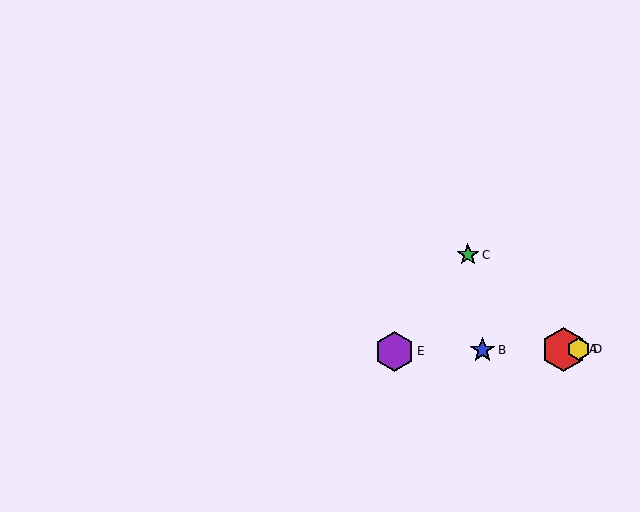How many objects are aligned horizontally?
4 objects (A, B, D, E) are aligned horizontally.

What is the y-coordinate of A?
Object A is at y≈349.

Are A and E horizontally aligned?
Yes, both are at y≈349.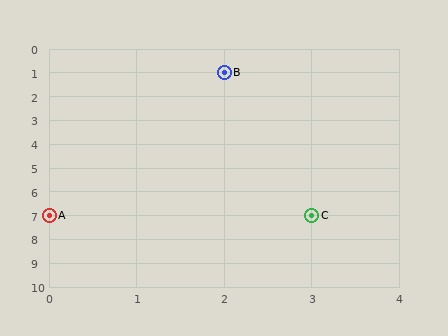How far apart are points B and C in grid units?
Points B and C are 1 column and 6 rows apart (about 6.1 grid units diagonally).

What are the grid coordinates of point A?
Point A is at grid coordinates (0, 7).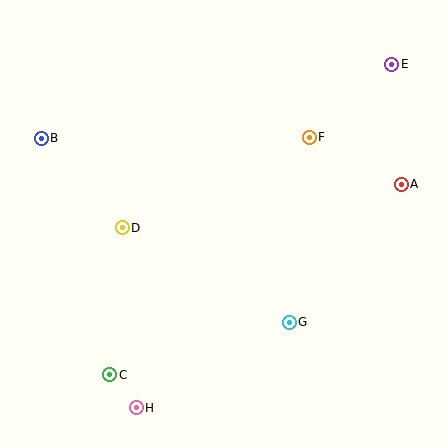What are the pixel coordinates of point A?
Point A is at (401, 184).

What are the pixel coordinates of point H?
Point H is at (136, 408).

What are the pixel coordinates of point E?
Point E is at (392, 64).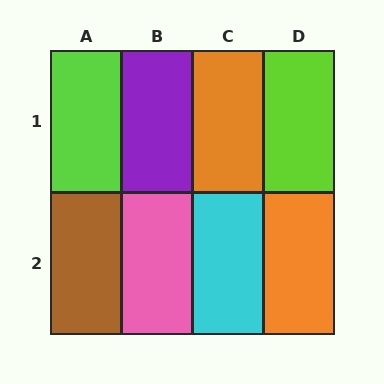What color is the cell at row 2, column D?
Orange.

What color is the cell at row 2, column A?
Brown.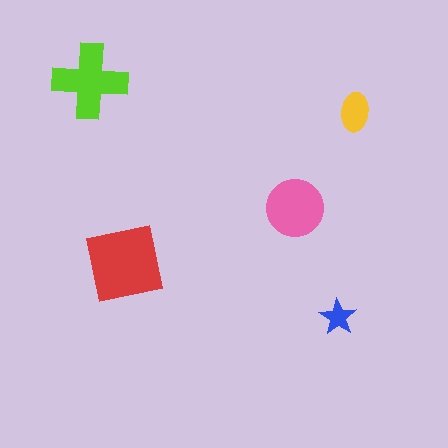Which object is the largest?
The red square.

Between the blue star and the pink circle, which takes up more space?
The pink circle.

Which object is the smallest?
The blue star.